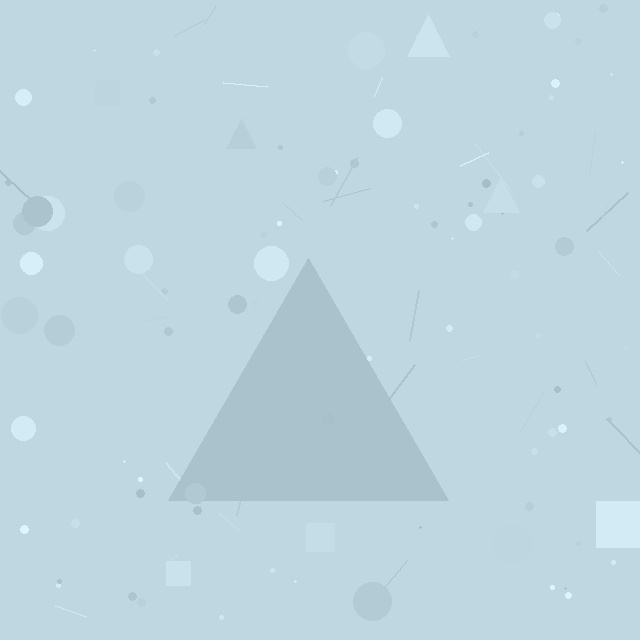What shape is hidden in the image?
A triangle is hidden in the image.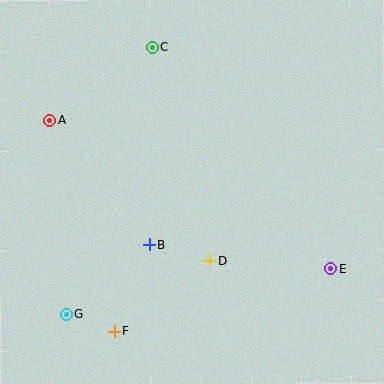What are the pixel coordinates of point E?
Point E is at (331, 269).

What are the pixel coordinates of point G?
Point G is at (66, 314).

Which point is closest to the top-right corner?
Point C is closest to the top-right corner.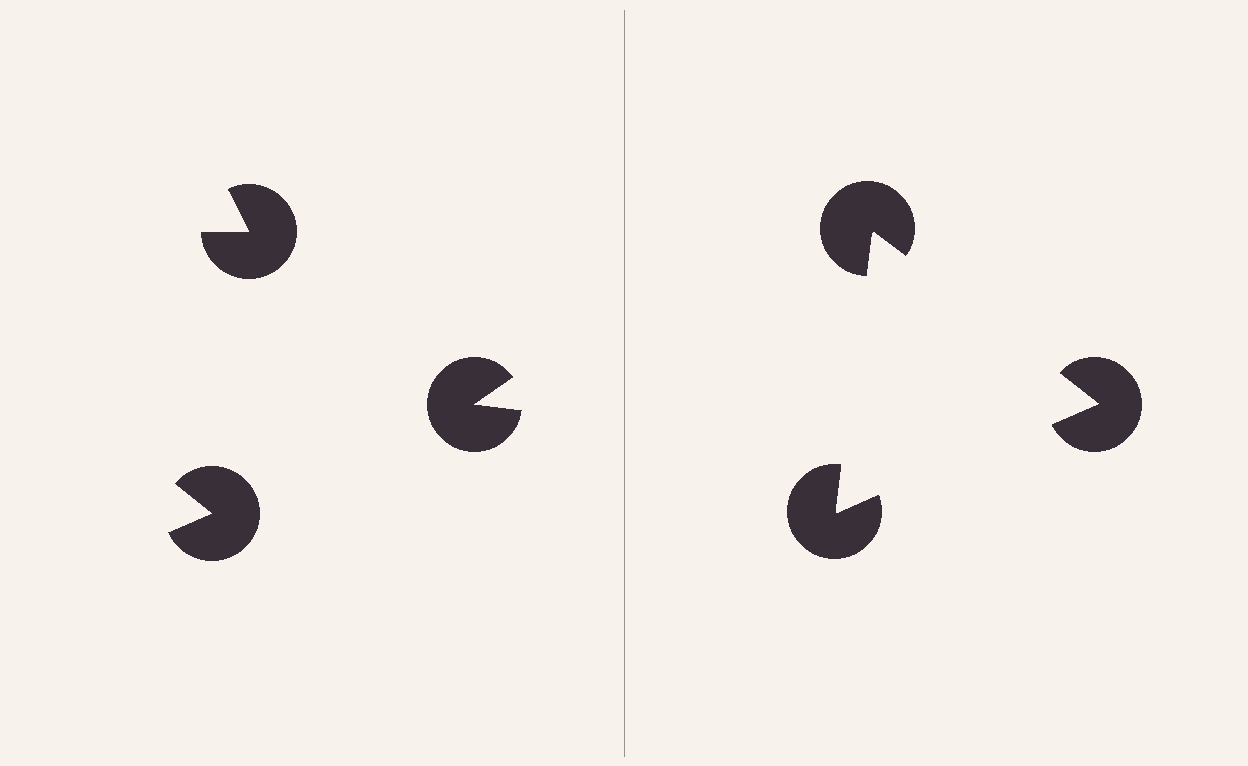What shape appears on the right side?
An illusory triangle.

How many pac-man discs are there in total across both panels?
6 — 3 on each side.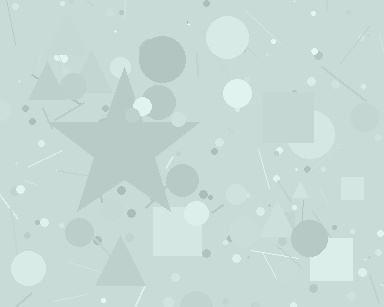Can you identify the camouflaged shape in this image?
The camouflaged shape is a star.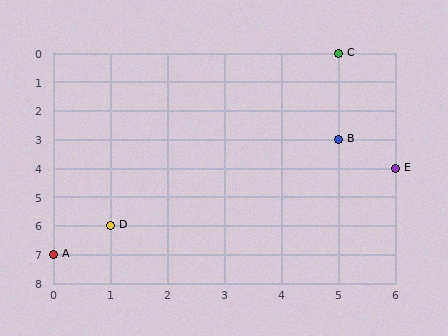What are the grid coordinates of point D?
Point D is at grid coordinates (1, 6).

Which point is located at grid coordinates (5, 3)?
Point B is at (5, 3).